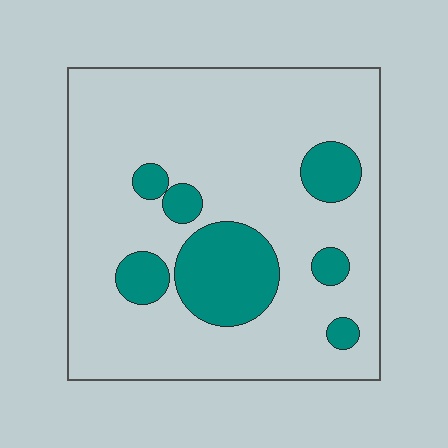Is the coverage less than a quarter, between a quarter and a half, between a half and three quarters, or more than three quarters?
Less than a quarter.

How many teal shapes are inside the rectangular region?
7.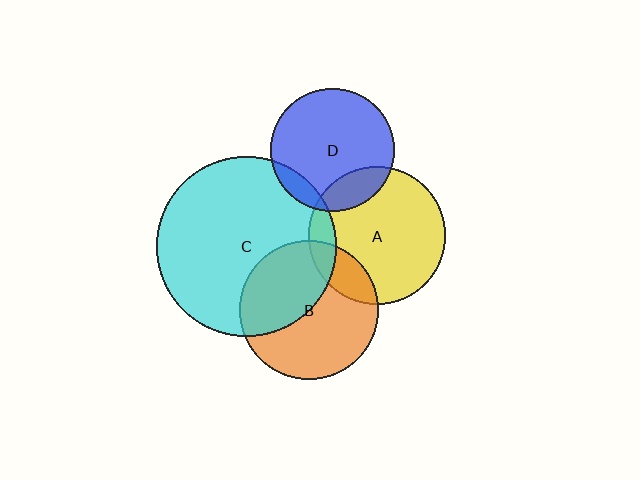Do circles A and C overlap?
Yes.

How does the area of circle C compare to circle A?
Approximately 1.7 times.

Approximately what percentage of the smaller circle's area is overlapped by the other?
Approximately 10%.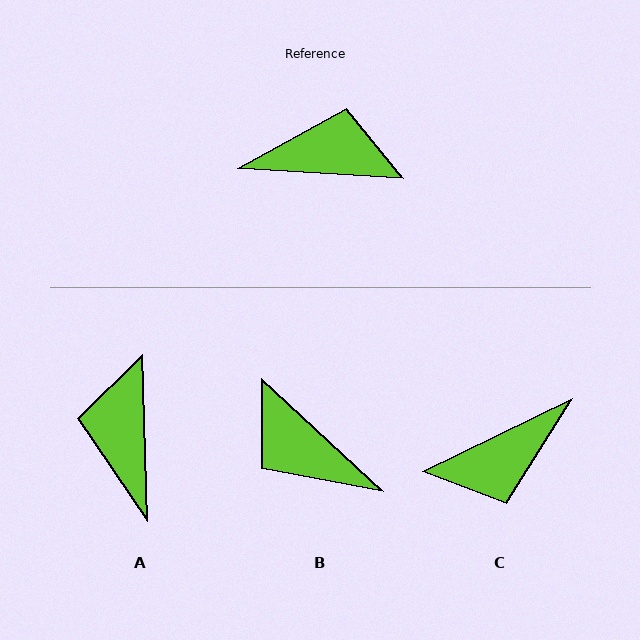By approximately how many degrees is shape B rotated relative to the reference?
Approximately 141 degrees counter-clockwise.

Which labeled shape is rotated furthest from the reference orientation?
C, about 150 degrees away.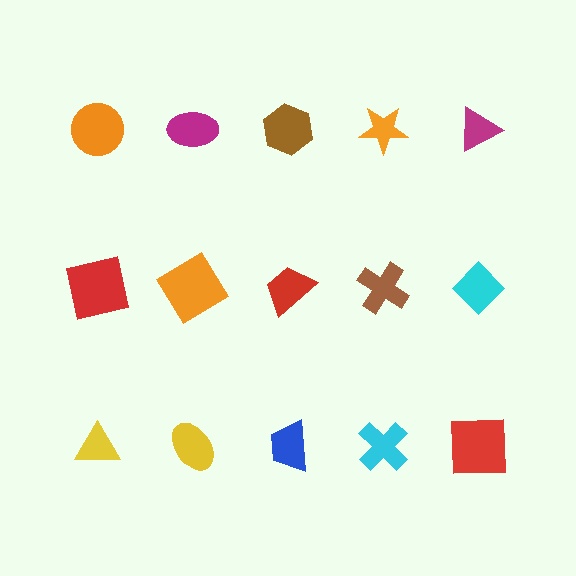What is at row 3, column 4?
A cyan cross.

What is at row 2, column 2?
An orange diamond.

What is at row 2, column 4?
A brown cross.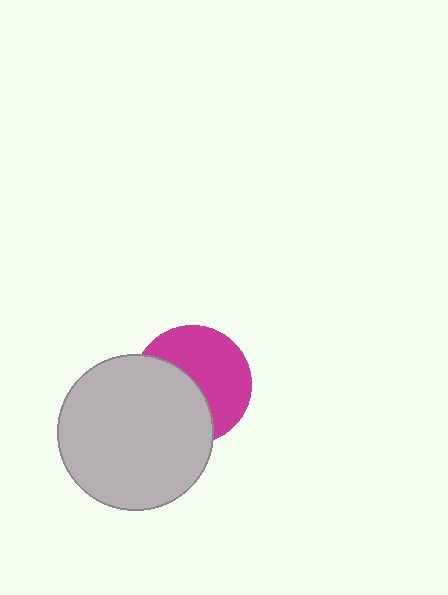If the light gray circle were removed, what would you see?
You would see the complete magenta circle.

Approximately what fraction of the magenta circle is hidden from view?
Roughly 46% of the magenta circle is hidden behind the light gray circle.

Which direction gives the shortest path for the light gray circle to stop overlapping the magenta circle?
Moving toward the lower-left gives the shortest separation.